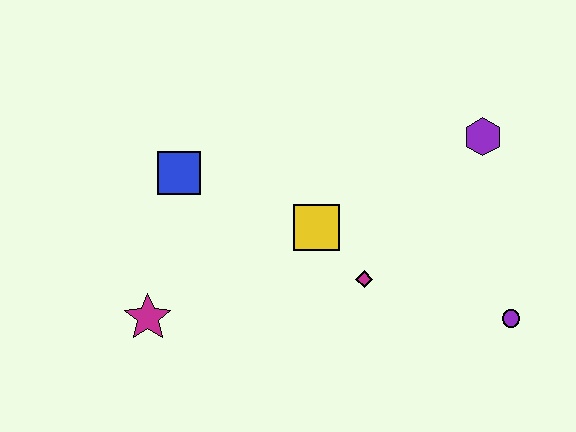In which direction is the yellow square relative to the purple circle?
The yellow square is to the left of the purple circle.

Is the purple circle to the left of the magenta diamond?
No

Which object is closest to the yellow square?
The magenta diamond is closest to the yellow square.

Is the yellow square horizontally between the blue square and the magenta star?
No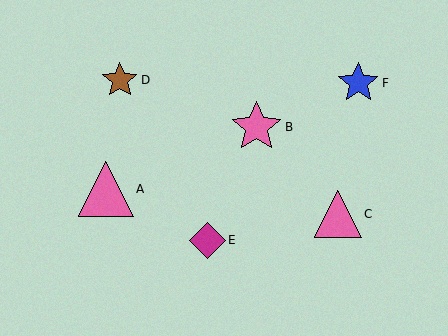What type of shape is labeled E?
Shape E is a magenta diamond.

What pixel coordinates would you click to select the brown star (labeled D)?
Click at (120, 80) to select the brown star D.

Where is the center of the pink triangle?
The center of the pink triangle is at (106, 189).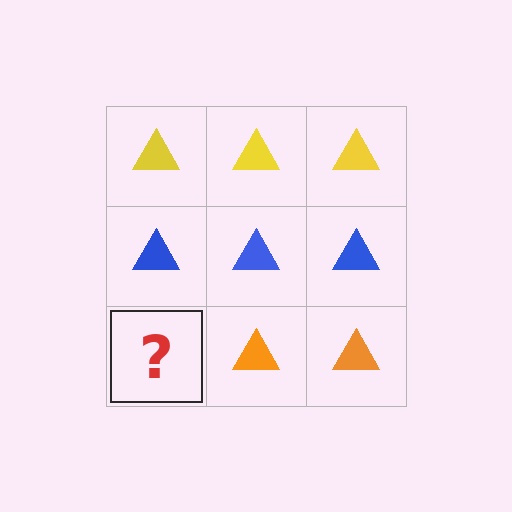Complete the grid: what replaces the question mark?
The question mark should be replaced with an orange triangle.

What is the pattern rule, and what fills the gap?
The rule is that each row has a consistent color. The gap should be filled with an orange triangle.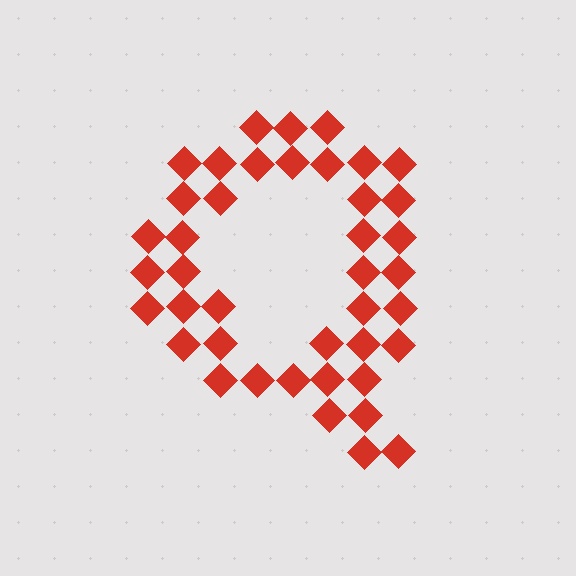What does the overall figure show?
The overall figure shows the letter Q.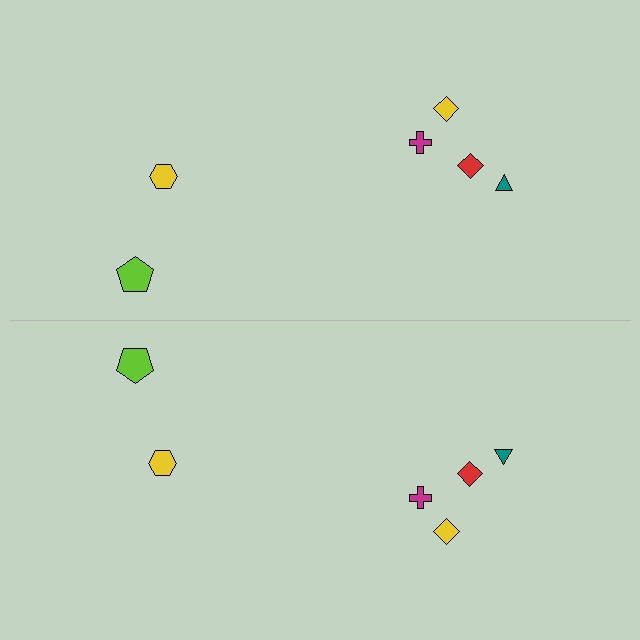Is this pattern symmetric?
Yes, this pattern has bilateral (reflection) symmetry.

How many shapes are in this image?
There are 12 shapes in this image.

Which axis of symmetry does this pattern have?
The pattern has a horizontal axis of symmetry running through the center of the image.